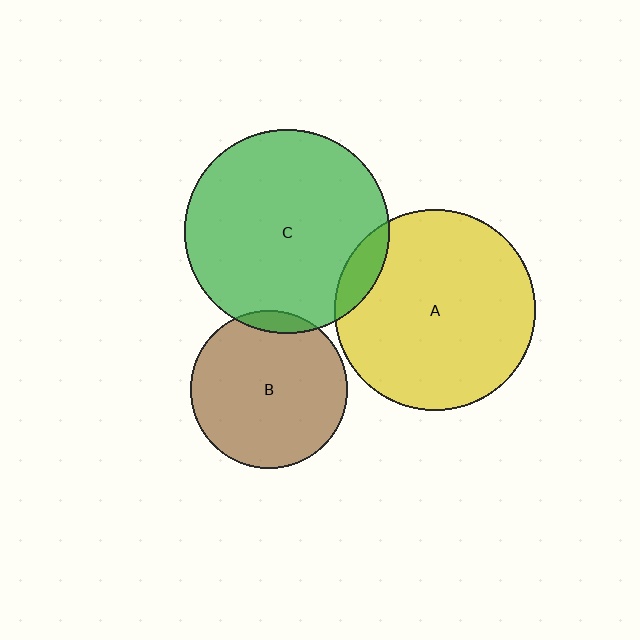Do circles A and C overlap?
Yes.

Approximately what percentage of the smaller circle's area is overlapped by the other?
Approximately 10%.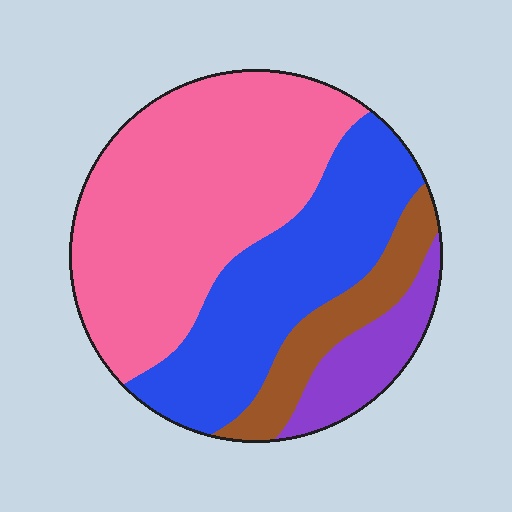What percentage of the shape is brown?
Brown covers 12% of the shape.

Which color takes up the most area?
Pink, at roughly 50%.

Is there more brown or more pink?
Pink.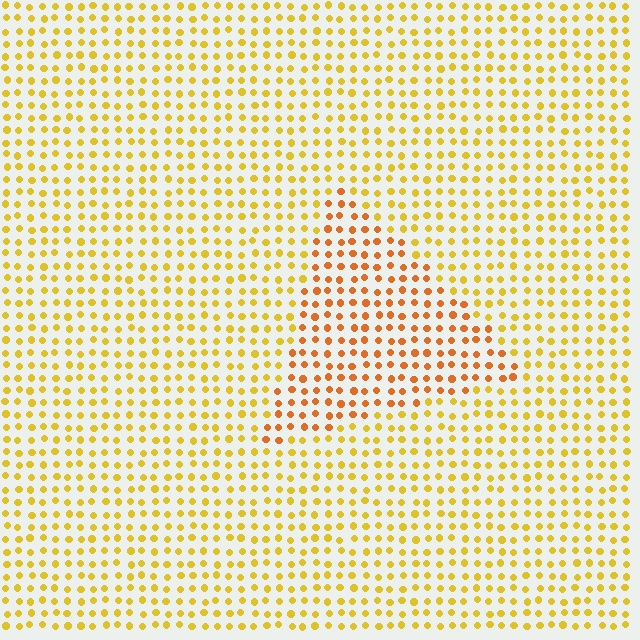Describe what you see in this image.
The image is filled with small yellow elements in a uniform arrangement. A triangle-shaped region is visible where the elements are tinted to a slightly different hue, forming a subtle color boundary.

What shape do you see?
I see a triangle.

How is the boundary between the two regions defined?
The boundary is defined purely by a slight shift in hue (about 28 degrees). Spacing, size, and orientation are identical on both sides.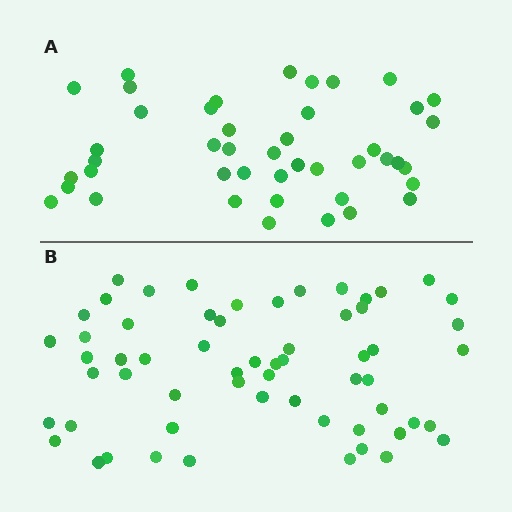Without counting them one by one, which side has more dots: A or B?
Region B (the bottom region) has more dots.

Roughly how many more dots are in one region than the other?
Region B has approximately 15 more dots than region A.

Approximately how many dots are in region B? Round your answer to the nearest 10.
About 60 dots.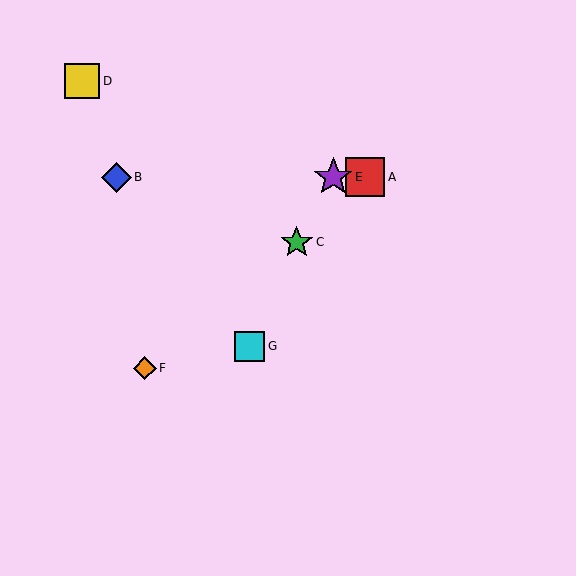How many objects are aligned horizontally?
3 objects (A, B, E) are aligned horizontally.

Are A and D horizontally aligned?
No, A is at y≈177 and D is at y≈81.